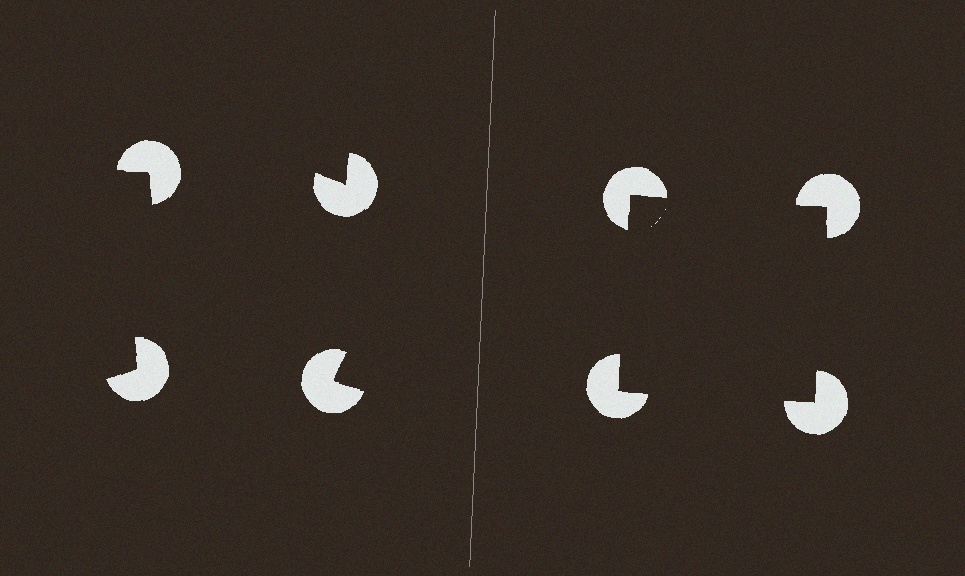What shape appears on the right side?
An illusory square.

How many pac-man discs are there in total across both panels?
8 — 4 on each side.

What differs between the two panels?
The pac-man discs are positioned identically on both sides; only the wedge orientations differ. On the right they align to a square; on the left they are misaligned.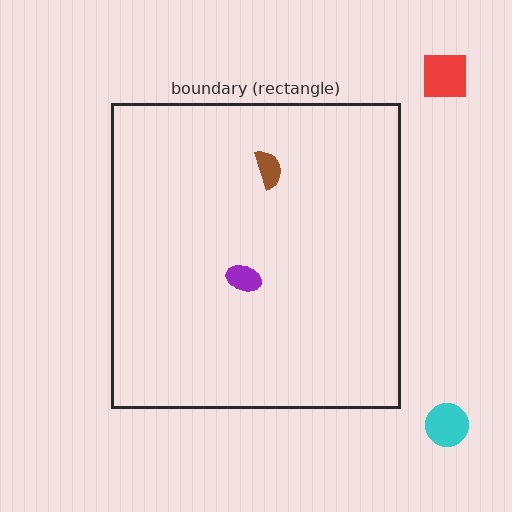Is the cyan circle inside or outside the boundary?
Outside.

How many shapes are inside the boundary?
2 inside, 2 outside.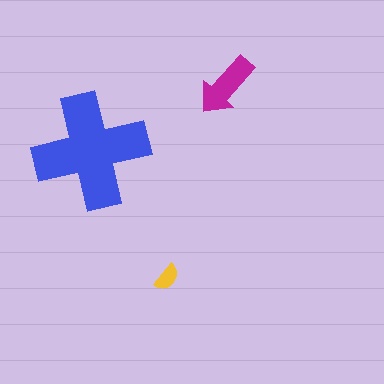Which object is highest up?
The magenta arrow is topmost.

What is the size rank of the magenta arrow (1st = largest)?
2nd.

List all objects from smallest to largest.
The yellow semicircle, the magenta arrow, the blue cross.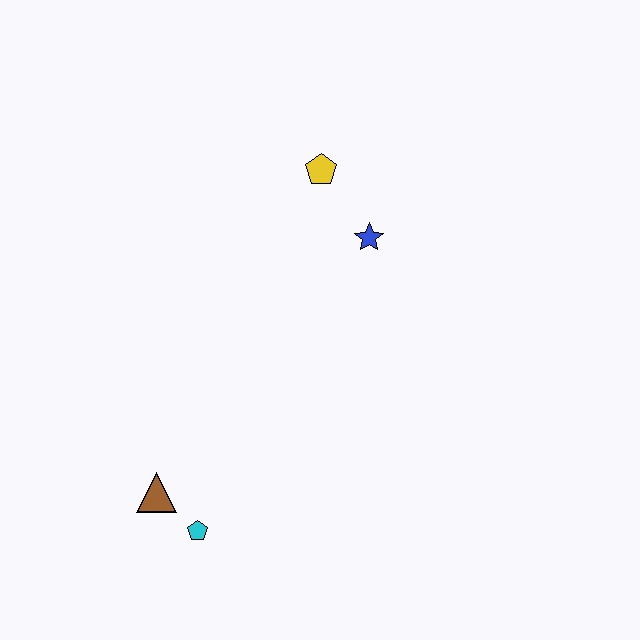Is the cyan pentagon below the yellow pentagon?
Yes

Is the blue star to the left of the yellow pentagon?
No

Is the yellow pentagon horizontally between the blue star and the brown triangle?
Yes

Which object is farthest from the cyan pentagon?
The yellow pentagon is farthest from the cyan pentagon.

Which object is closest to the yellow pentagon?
The blue star is closest to the yellow pentagon.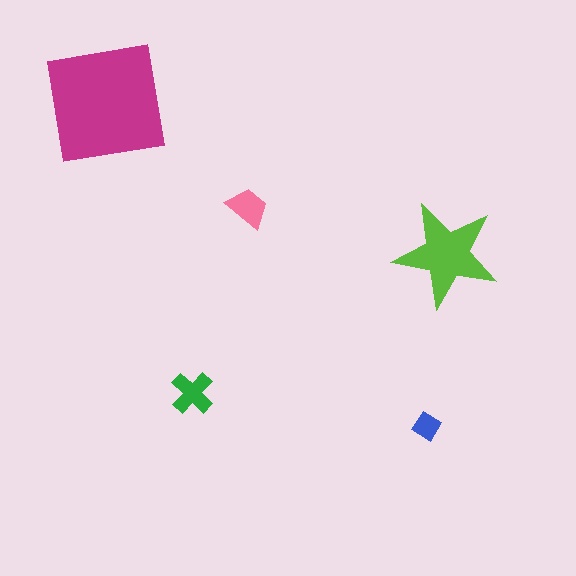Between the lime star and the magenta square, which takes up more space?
The magenta square.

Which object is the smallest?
The blue diamond.